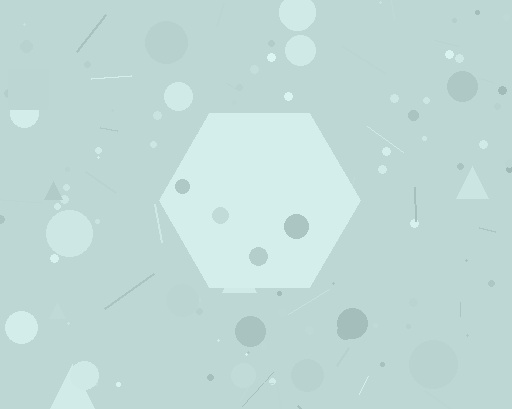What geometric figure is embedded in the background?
A hexagon is embedded in the background.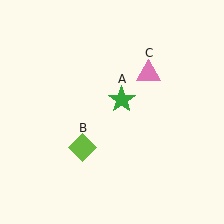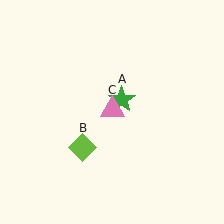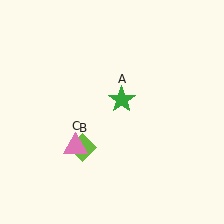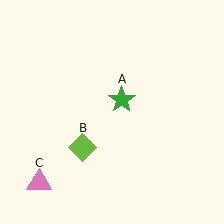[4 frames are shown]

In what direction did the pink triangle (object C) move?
The pink triangle (object C) moved down and to the left.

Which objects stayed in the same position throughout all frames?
Green star (object A) and lime diamond (object B) remained stationary.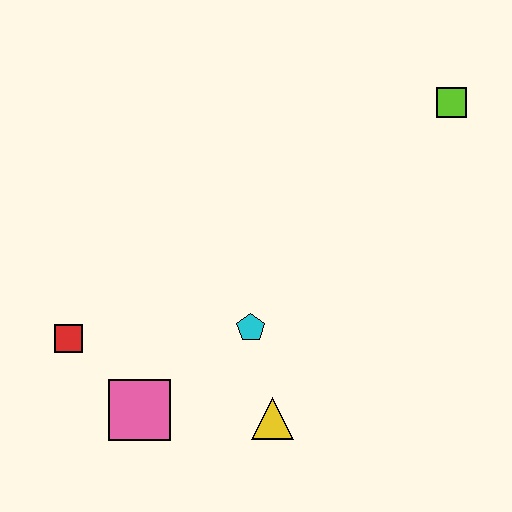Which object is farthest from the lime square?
The red square is farthest from the lime square.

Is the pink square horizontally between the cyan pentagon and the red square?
Yes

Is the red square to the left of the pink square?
Yes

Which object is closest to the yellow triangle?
The cyan pentagon is closest to the yellow triangle.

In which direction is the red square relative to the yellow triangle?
The red square is to the left of the yellow triangle.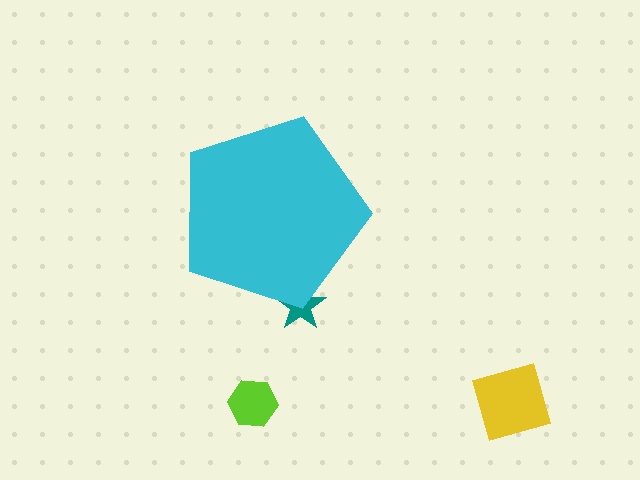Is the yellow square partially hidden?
No, the yellow square is fully visible.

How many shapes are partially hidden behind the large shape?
1 shape is partially hidden.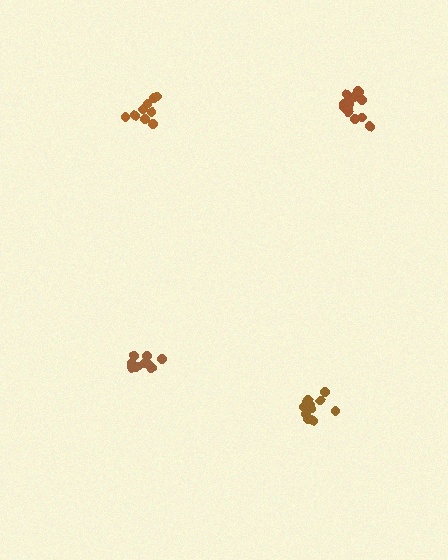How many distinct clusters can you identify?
There are 4 distinct clusters.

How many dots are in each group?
Group 1: 12 dots, Group 2: 10 dots, Group 3: 9 dots, Group 4: 15 dots (46 total).